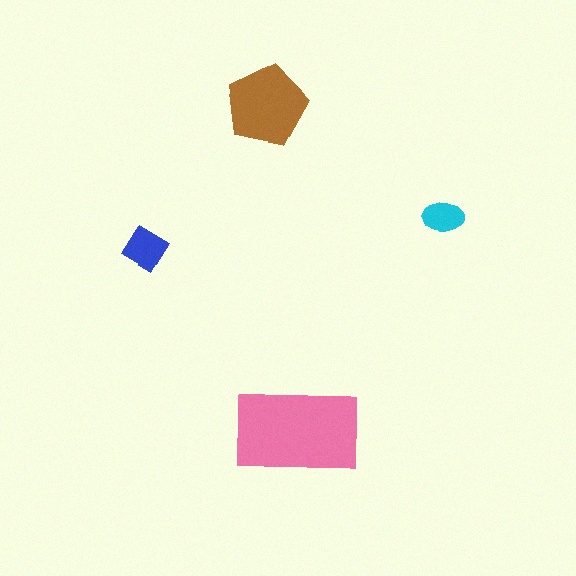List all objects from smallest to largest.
The cyan ellipse, the blue diamond, the brown pentagon, the pink rectangle.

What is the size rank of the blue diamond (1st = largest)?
3rd.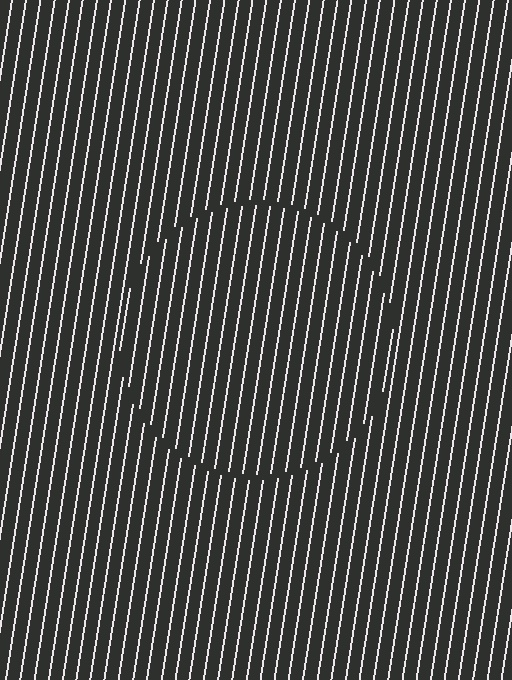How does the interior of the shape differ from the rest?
The interior of the shape contains the same grating, shifted by half a period — the contour is defined by the phase discontinuity where line-ends from the inner and outer gratings abut.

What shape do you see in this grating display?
An illusory circle. The interior of the shape contains the same grating, shifted by half a period — the contour is defined by the phase discontinuity where line-ends from the inner and outer gratings abut.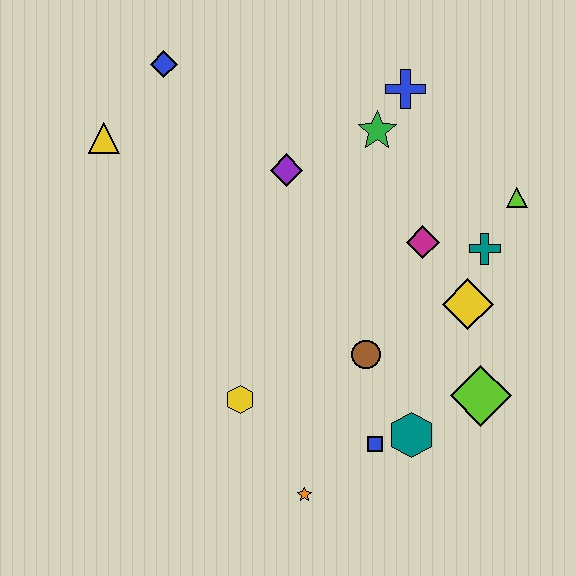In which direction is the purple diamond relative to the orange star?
The purple diamond is above the orange star.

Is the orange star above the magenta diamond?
No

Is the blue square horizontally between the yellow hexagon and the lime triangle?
Yes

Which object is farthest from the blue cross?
The orange star is farthest from the blue cross.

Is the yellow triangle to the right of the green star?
No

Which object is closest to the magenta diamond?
The teal cross is closest to the magenta diamond.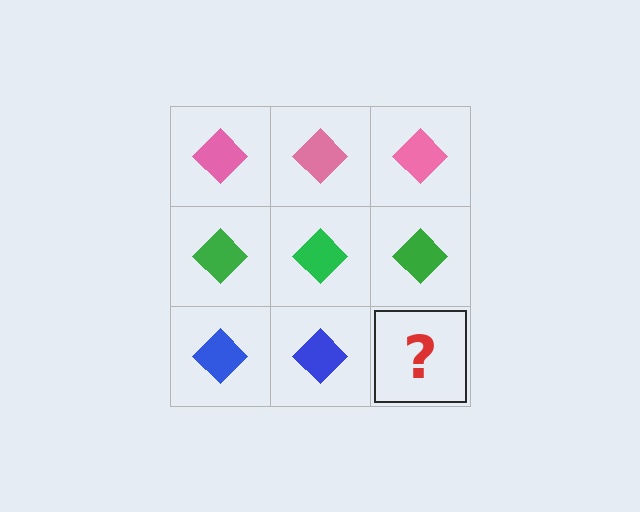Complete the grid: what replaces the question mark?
The question mark should be replaced with a blue diamond.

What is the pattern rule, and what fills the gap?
The rule is that each row has a consistent color. The gap should be filled with a blue diamond.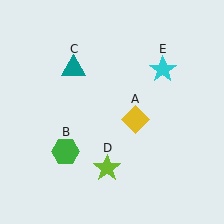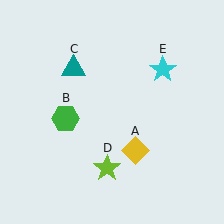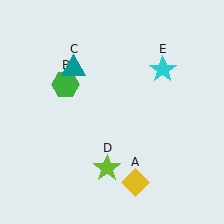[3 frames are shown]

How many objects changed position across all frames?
2 objects changed position: yellow diamond (object A), green hexagon (object B).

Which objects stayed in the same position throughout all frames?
Teal triangle (object C) and lime star (object D) and cyan star (object E) remained stationary.